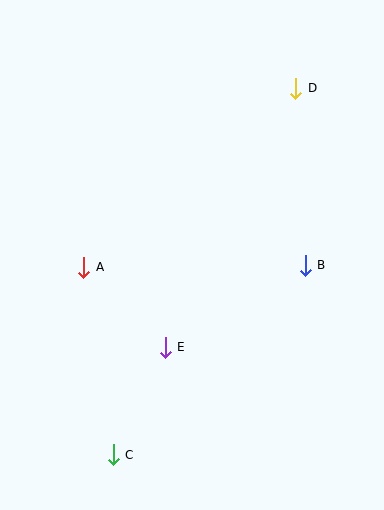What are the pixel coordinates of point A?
Point A is at (84, 267).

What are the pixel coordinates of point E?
Point E is at (165, 347).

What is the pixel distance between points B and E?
The distance between B and E is 162 pixels.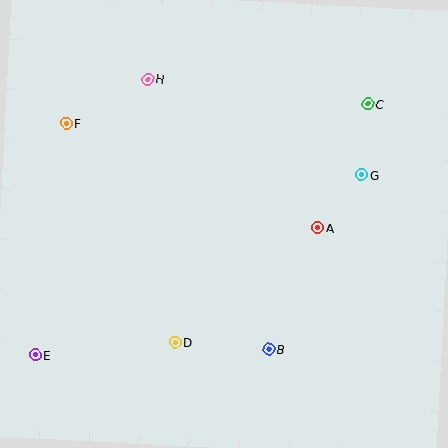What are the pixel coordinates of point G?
Point G is at (362, 175).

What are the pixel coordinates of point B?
Point B is at (269, 349).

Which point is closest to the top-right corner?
Point C is closest to the top-right corner.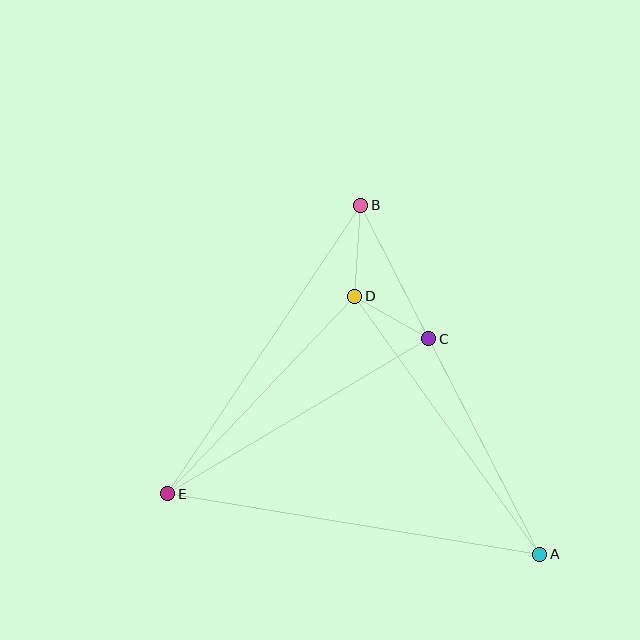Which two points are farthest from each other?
Points A and B are farthest from each other.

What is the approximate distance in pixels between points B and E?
The distance between B and E is approximately 347 pixels.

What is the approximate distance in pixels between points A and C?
The distance between A and C is approximately 243 pixels.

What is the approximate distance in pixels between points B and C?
The distance between B and C is approximately 149 pixels.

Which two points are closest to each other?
Points C and D are closest to each other.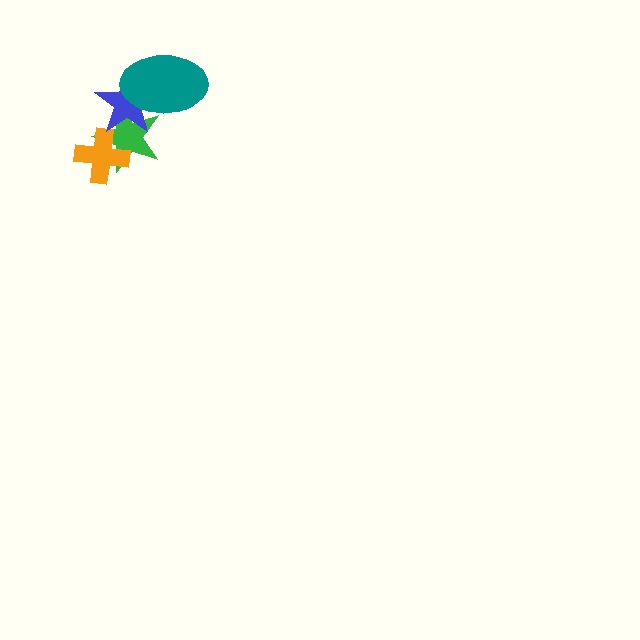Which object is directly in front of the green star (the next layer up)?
The orange cross is directly in front of the green star.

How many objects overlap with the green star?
3 objects overlap with the green star.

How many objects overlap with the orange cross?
1 object overlaps with the orange cross.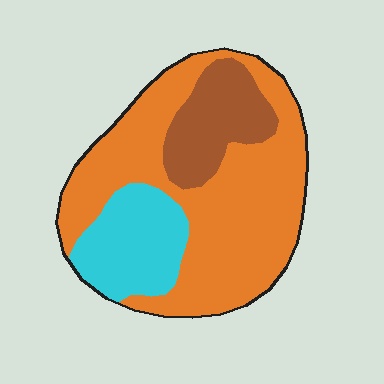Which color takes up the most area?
Orange, at roughly 65%.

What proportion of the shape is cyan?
Cyan covers around 20% of the shape.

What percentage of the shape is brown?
Brown takes up about one sixth (1/6) of the shape.